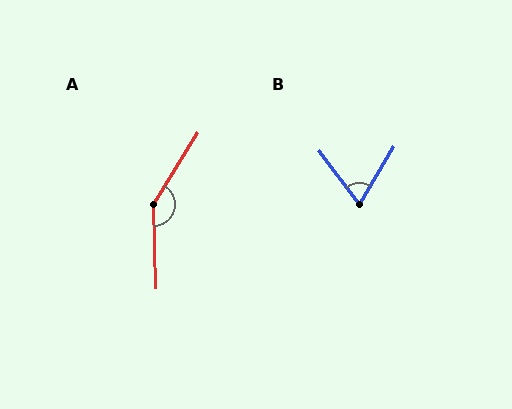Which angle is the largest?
A, at approximately 146 degrees.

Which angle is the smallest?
B, at approximately 67 degrees.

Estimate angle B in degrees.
Approximately 67 degrees.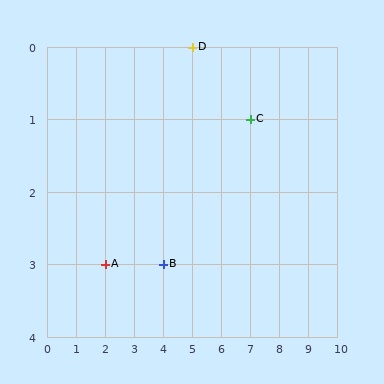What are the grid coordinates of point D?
Point D is at grid coordinates (5, 0).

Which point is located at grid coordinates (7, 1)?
Point C is at (7, 1).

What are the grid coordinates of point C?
Point C is at grid coordinates (7, 1).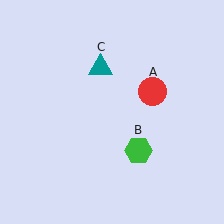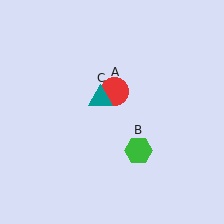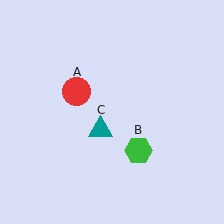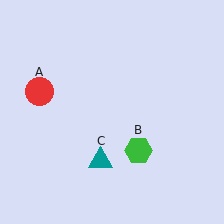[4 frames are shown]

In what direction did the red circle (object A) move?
The red circle (object A) moved left.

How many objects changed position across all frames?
2 objects changed position: red circle (object A), teal triangle (object C).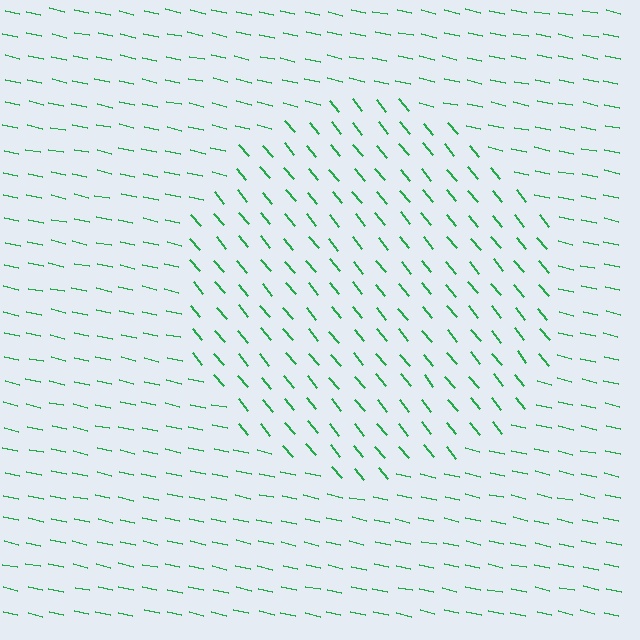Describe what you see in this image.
The image is filled with small green line segments. A circle region in the image has lines oriented differently from the surrounding lines, creating a visible texture boundary.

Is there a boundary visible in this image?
Yes, there is a texture boundary formed by a change in line orientation.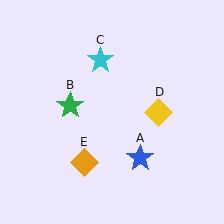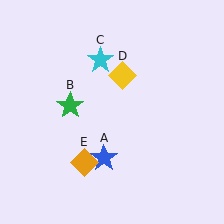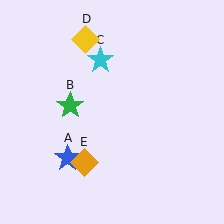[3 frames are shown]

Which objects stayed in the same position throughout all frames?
Green star (object B) and cyan star (object C) and orange diamond (object E) remained stationary.